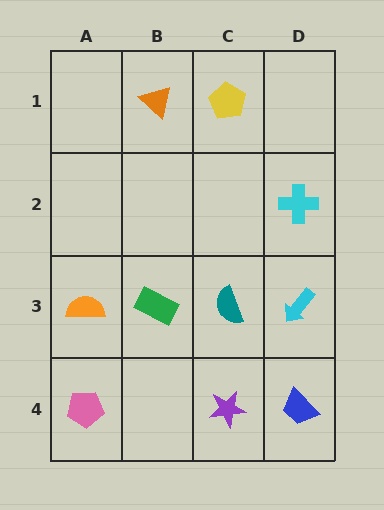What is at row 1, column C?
A yellow pentagon.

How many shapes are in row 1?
2 shapes.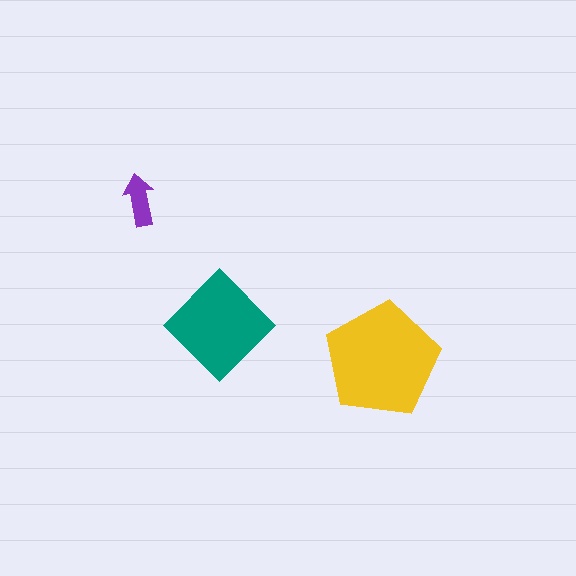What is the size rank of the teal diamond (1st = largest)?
2nd.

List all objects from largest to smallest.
The yellow pentagon, the teal diamond, the purple arrow.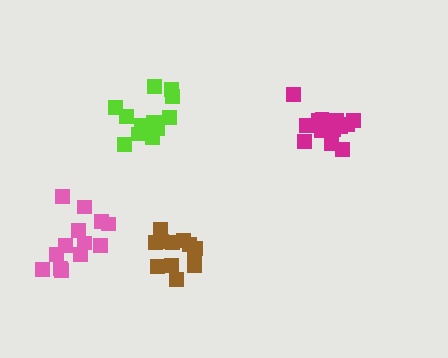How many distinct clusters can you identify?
There are 4 distinct clusters.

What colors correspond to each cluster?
The clusters are colored: brown, pink, magenta, lime.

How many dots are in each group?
Group 1: 12 dots, Group 2: 13 dots, Group 3: 14 dots, Group 4: 15 dots (54 total).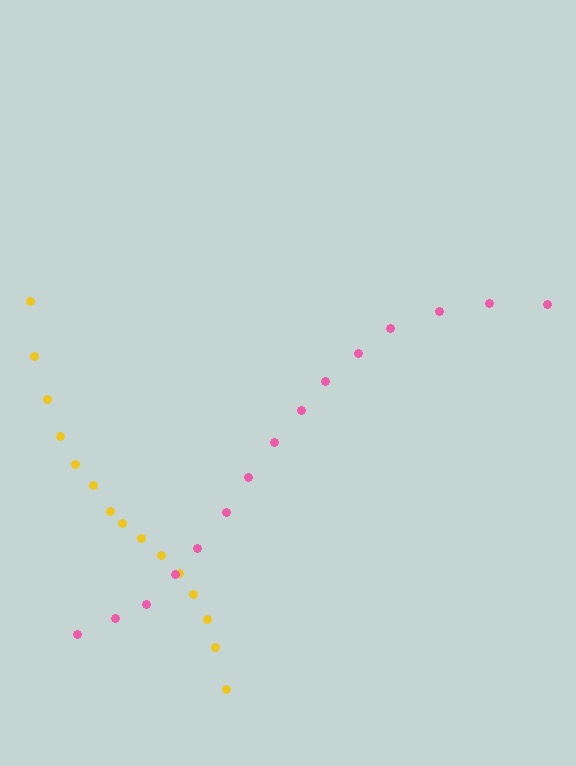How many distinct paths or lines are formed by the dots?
There are 2 distinct paths.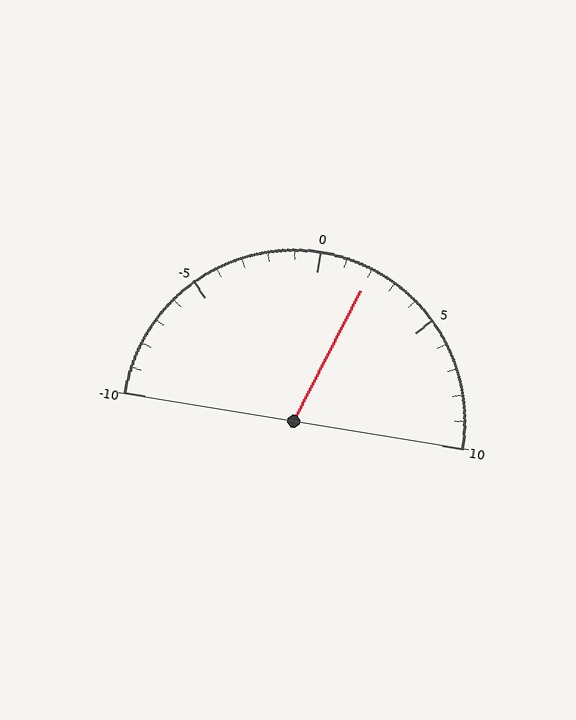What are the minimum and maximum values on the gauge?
The gauge ranges from -10 to 10.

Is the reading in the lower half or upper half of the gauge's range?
The reading is in the upper half of the range (-10 to 10).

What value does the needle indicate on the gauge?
The needle indicates approximately 2.